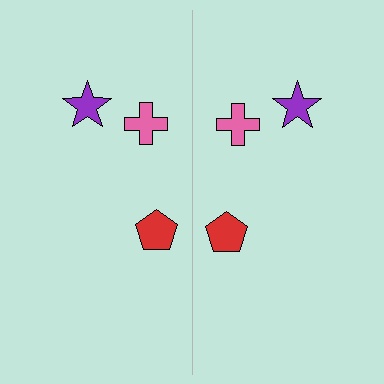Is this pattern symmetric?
Yes, this pattern has bilateral (reflection) symmetry.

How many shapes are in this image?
There are 6 shapes in this image.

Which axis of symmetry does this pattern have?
The pattern has a vertical axis of symmetry running through the center of the image.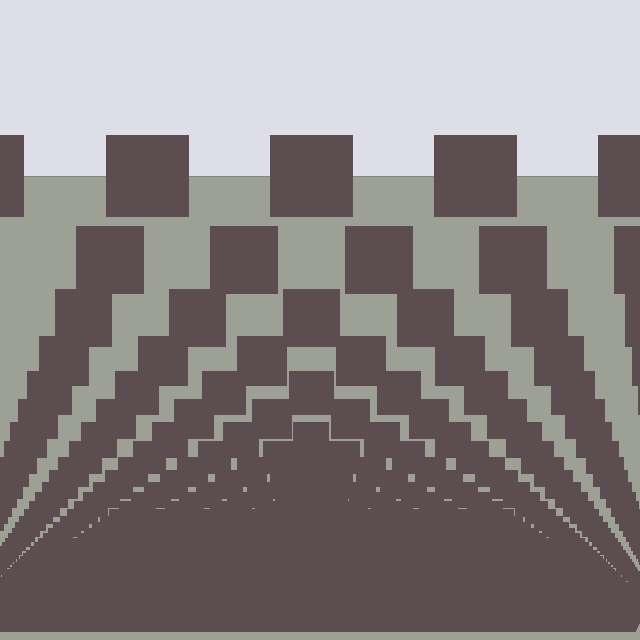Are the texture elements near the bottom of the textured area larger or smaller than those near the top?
Smaller. The gradient is inverted — elements near the bottom are smaller and denser.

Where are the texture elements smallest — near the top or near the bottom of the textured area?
Near the bottom.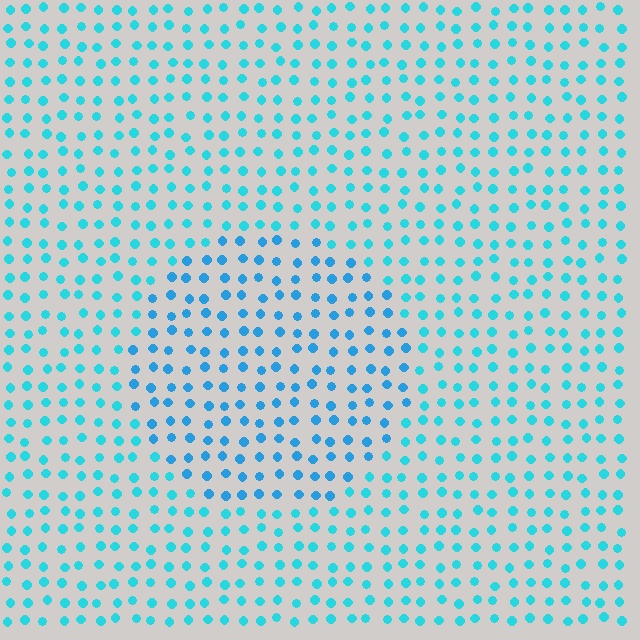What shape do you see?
I see a circle.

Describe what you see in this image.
The image is filled with small cyan elements in a uniform arrangement. A circle-shaped region is visible where the elements are tinted to a slightly different hue, forming a subtle color boundary.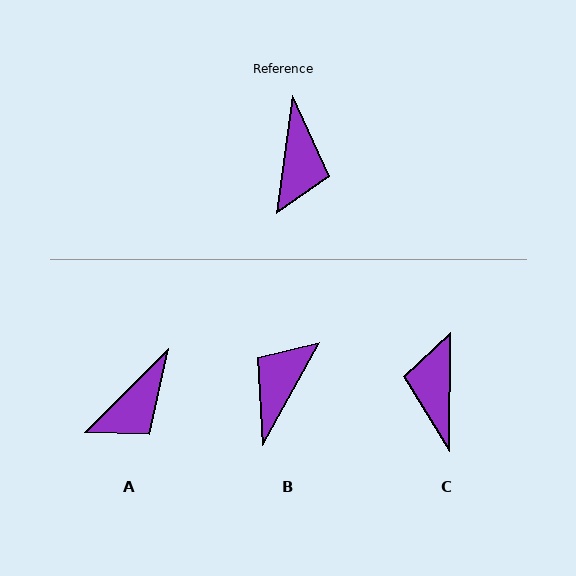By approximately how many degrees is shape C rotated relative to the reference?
Approximately 173 degrees clockwise.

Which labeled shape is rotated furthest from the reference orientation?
C, about 173 degrees away.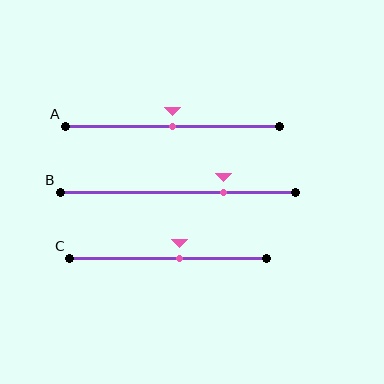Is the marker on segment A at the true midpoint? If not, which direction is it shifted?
Yes, the marker on segment A is at the true midpoint.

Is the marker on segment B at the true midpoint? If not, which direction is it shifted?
No, the marker on segment B is shifted to the right by about 20% of the segment length.